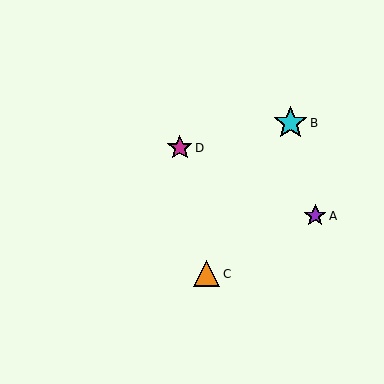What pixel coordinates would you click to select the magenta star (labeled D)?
Click at (180, 148) to select the magenta star D.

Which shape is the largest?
The cyan star (labeled B) is the largest.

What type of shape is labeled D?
Shape D is a magenta star.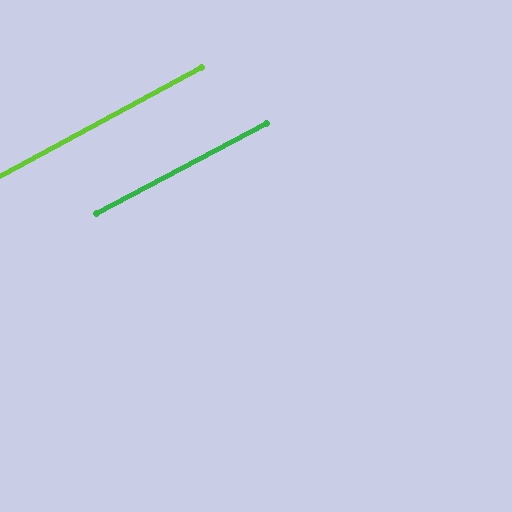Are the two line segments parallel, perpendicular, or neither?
Parallel — their directions differ by only 0.5°.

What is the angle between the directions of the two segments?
Approximately 1 degree.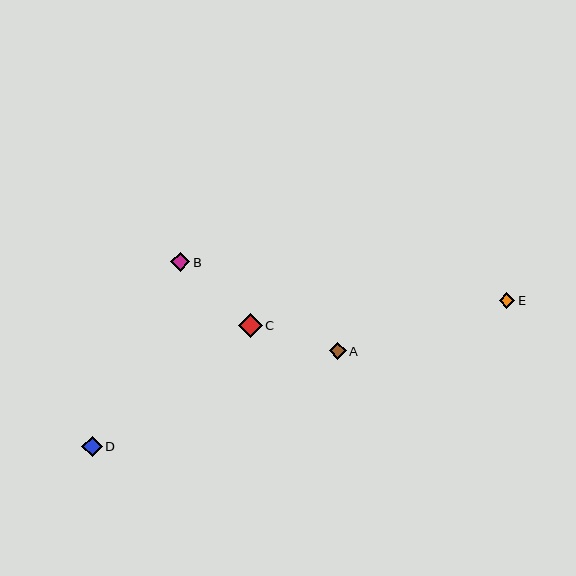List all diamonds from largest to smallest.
From largest to smallest: C, D, B, A, E.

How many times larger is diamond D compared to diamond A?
Diamond D is approximately 1.2 times the size of diamond A.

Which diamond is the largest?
Diamond C is the largest with a size of approximately 24 pixels.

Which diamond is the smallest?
Diamond E is the smallest with a size of approximately 16 pixels.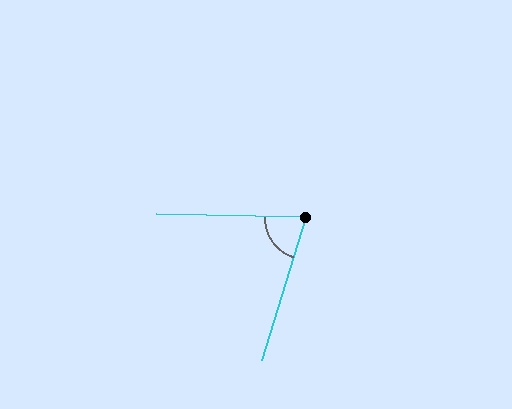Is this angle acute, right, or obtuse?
It is acute.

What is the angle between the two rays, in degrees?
Approximately 74 degrees.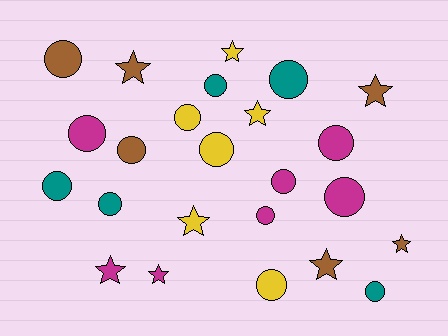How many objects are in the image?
There are 24 objects.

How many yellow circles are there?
There are 3 yellow circles.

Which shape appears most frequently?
Circle, with 15 objects.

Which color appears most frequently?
Magenta, with 7 objects.